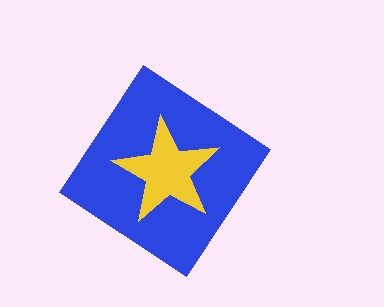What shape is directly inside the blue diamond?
The yellow star.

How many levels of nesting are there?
2.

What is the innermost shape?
The yellow star.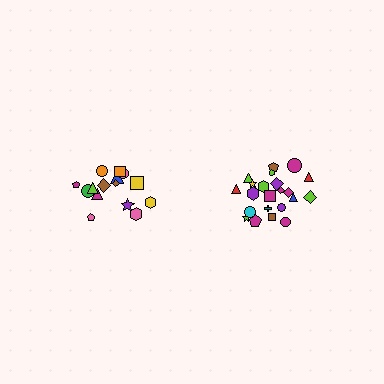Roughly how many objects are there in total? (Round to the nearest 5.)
Roughly 35 objects in total.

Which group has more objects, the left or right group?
The right group.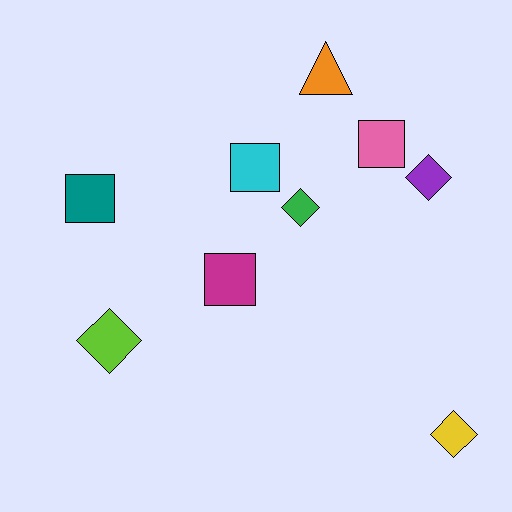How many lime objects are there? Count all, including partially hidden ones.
There is 1 lime object.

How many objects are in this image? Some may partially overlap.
There are 9 objects.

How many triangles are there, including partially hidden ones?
There is 1 triangle.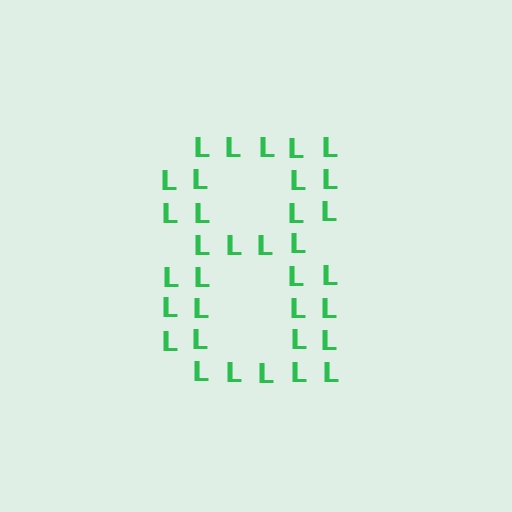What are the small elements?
The small elements are letter L's.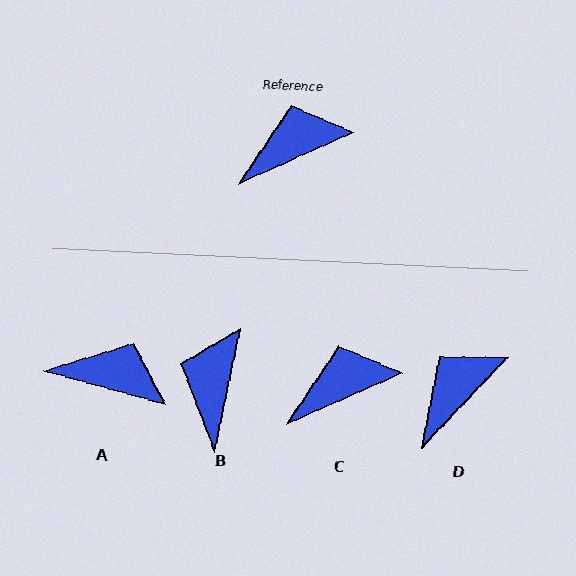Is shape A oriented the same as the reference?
No, it is off by about 39 degrees.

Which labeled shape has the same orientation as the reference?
C.